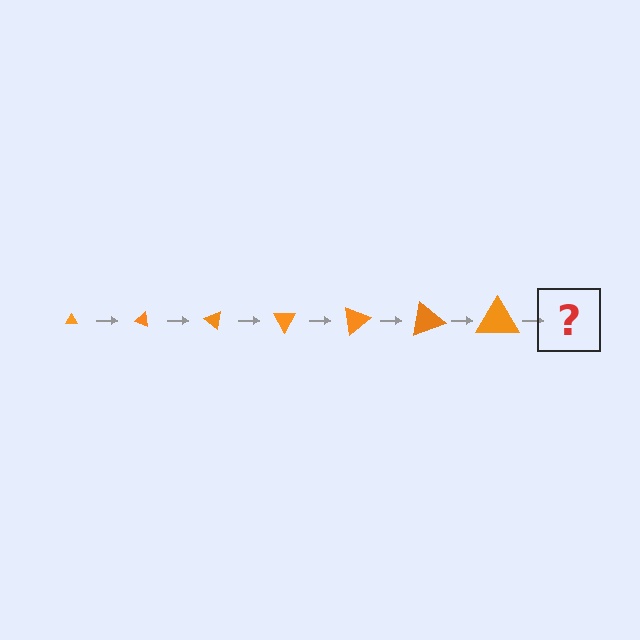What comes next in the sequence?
The next element should be a triangle, larger than the previous one and rotated 140 degrees from the start.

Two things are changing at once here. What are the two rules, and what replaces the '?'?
The two rules are that the triangle grows larger each step and it rotates 20 degrees each step. The '?' should be a triangle, larger than the previous one and rotated 140 degrees from the start.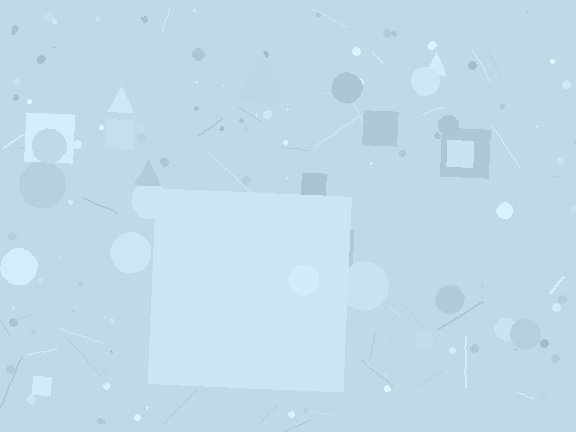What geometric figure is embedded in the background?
A square is embedded in the background.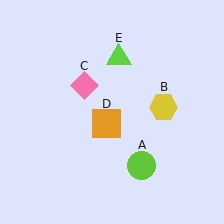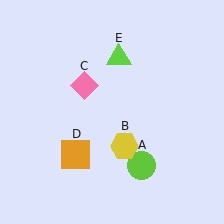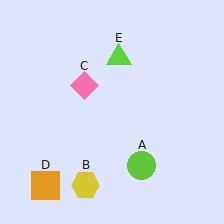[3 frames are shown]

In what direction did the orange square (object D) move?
The orange square (object D) moved down and to the left.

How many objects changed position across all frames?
2 objects changed position: yellow hexagon (object B), orange square (object D).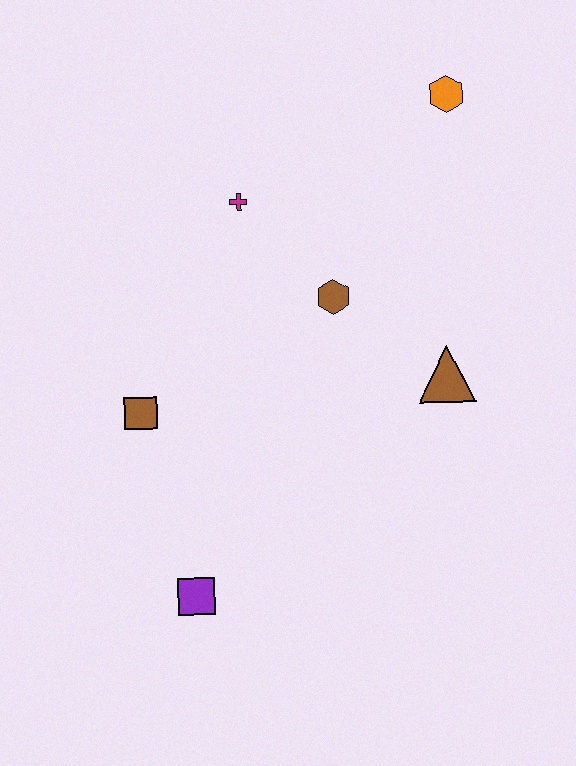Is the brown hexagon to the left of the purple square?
No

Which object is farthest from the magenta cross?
The purple square is farthest from the magenta cross.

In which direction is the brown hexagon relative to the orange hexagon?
The brown hexagon is below the orange hexagon.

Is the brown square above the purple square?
Yes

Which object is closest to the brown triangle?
The brown hexagon is closest to the brown triangle.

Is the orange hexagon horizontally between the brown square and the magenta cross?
No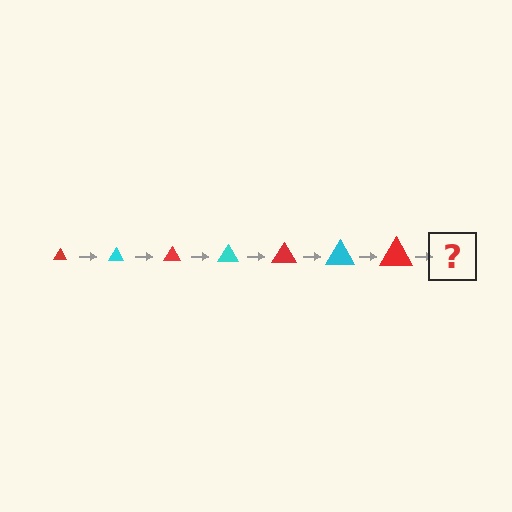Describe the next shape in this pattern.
It should be a cyan triangle, larger than the previous one.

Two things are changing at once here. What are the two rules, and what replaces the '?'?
The two rules are that the triangle grows larger each step and the color cycles through red and cyan. The '?' should be a cyan triangle, larger than the previous one.